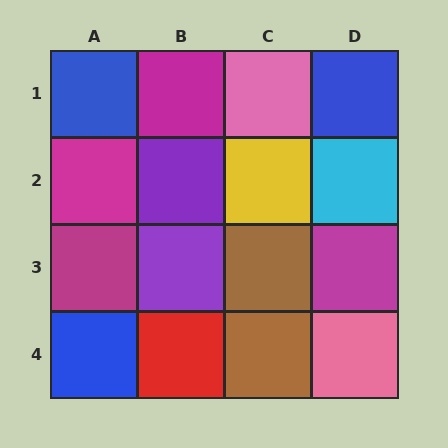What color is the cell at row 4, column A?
Blue.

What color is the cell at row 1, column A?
Blue.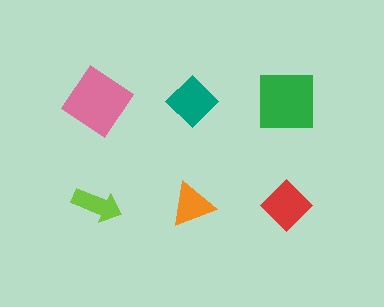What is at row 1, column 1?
A pink diamond.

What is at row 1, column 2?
A teal diamond.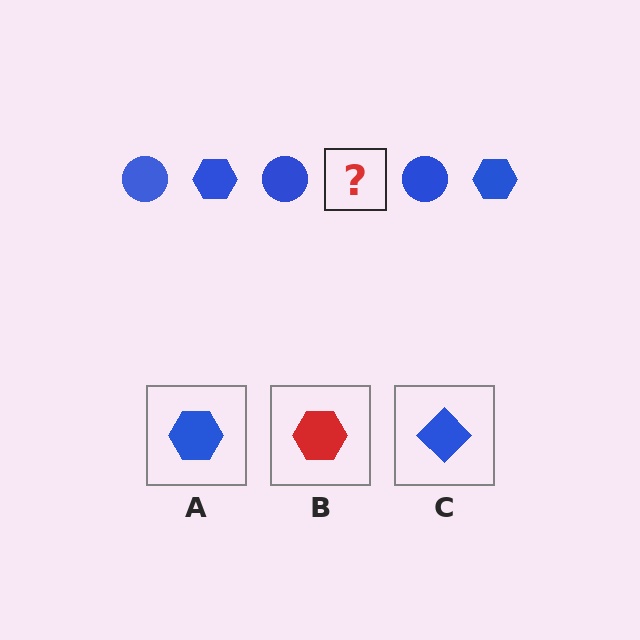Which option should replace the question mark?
Option A.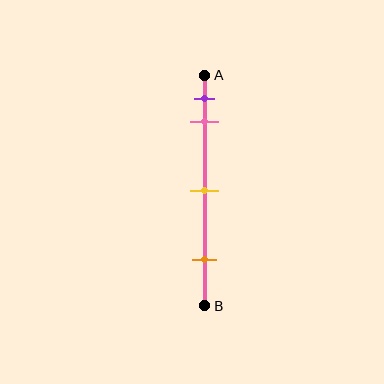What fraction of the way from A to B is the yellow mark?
The yellow mark is approximately 50% (0.5) of the way from A to B.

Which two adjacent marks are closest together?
The purple and pink marks are the closest adjacent pair.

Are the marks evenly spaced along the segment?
No, the marks are not evenly spaced.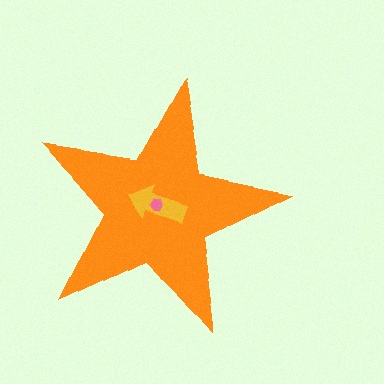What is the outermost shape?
The orange star.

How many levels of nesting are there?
3.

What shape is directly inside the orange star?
The yellow arrow.